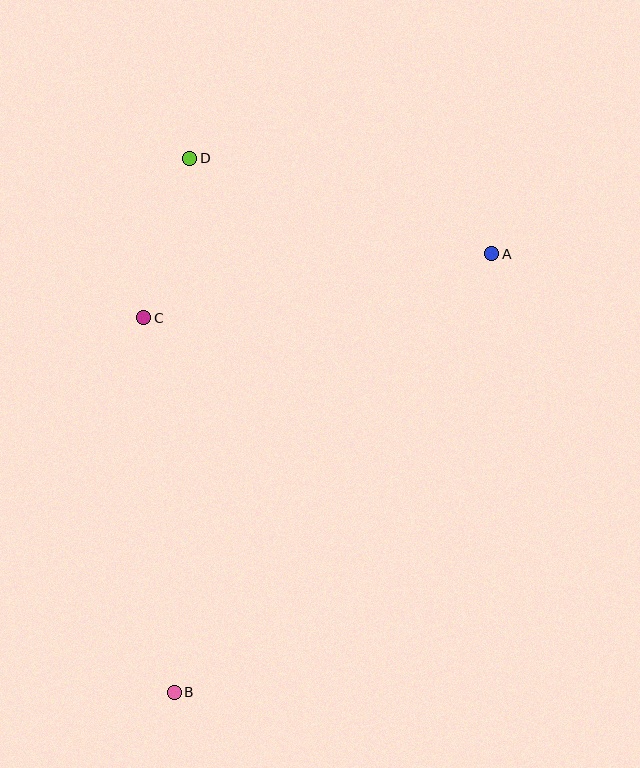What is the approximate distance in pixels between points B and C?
The distance between B and C is approximately 376 pixels.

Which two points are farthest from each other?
Points A and B are farthest from each other.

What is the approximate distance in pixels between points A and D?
The distance between A and D is approximately 317 pixels.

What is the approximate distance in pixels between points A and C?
The distance between A and C is approximately 354 pixels.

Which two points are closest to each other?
Points C and D are closest to each other.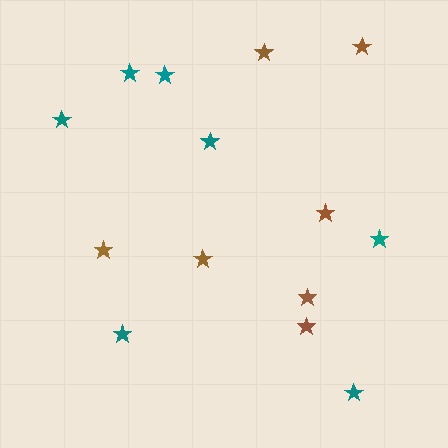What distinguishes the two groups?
There are 2 groups: one group of brown stars (7) and one group of teal stars (7).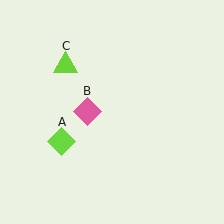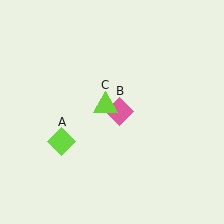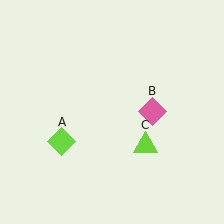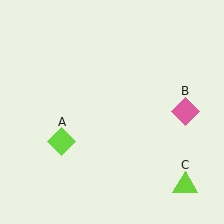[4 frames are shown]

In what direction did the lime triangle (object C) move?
The lime triangle (object C) moved down and to the right.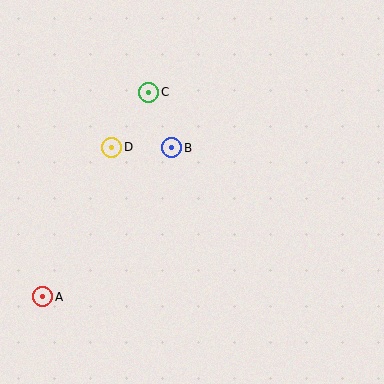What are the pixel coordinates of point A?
Point A is at (42, 297).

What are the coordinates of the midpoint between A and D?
The midpoint between A and D is at (77, 222).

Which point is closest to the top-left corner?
Point C is closest to the top-left corner.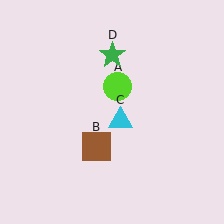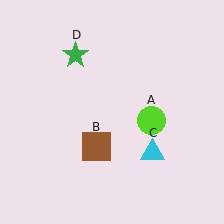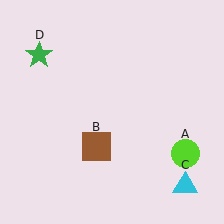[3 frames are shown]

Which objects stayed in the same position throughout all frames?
Brown square (object B) remained stationary.